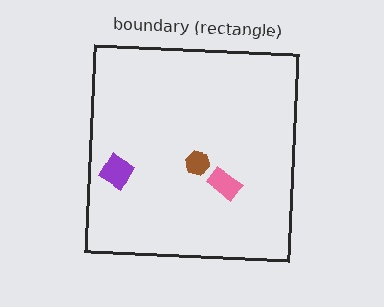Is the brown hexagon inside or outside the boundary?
Inside.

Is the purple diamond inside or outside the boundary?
Inside.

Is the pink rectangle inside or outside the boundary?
Inside.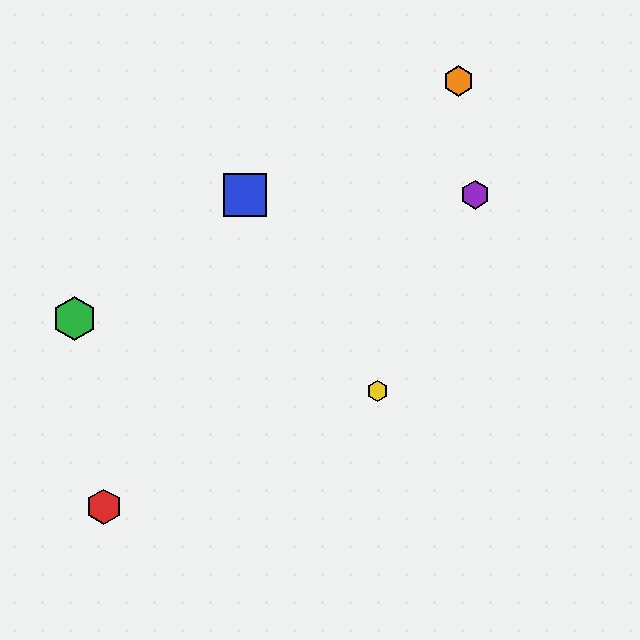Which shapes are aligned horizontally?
The blue square, the purple hexagon are aligned horizontally.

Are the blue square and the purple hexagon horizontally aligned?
Yes, both are at y≈195.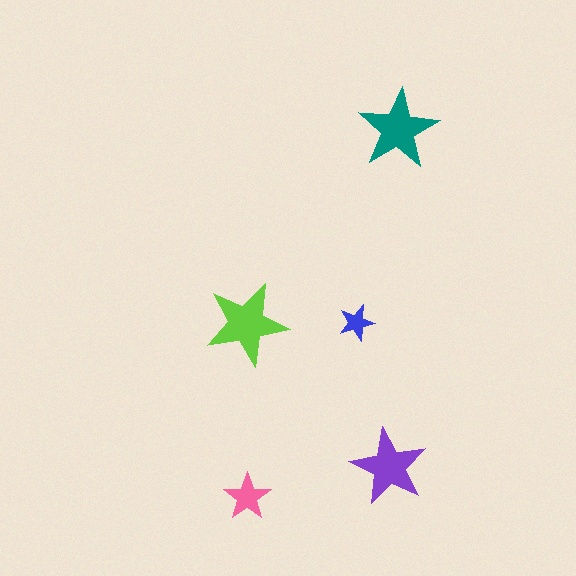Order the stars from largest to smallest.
the lime one, the teal one, the purple one, the pink one, the blue one.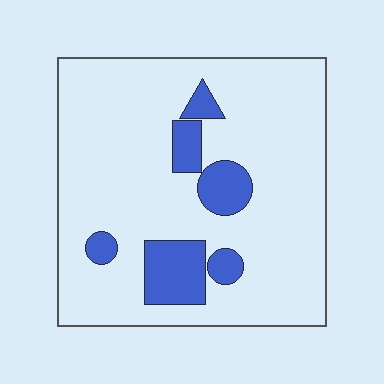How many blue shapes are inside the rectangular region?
6.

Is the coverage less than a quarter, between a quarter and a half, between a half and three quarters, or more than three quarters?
Less than a quarter.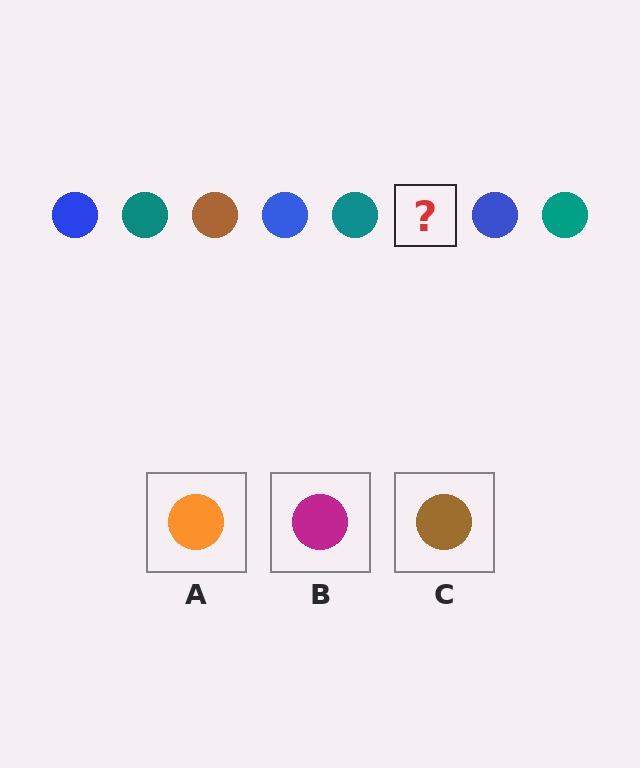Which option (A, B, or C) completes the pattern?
C.